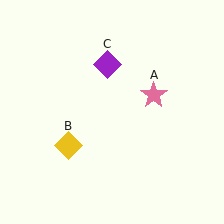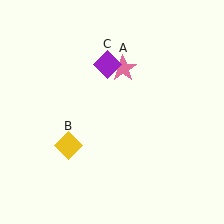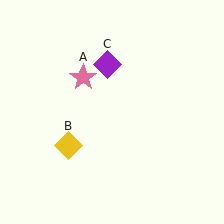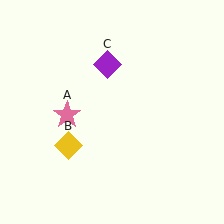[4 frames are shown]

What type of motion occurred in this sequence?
The pink star (object A) rotated counterclockwise around the center of the scene.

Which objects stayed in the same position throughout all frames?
Yellow diamond (object B) and purple diamond (object C) remained stationary.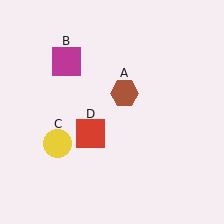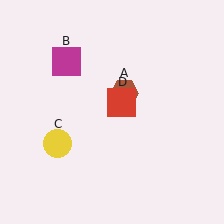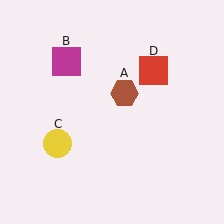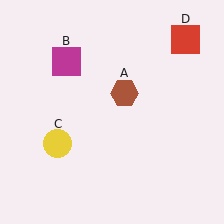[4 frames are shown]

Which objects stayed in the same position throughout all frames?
Brown hexagon (object A) and magenta square (object B) and yellow circle (object C) remained stationary.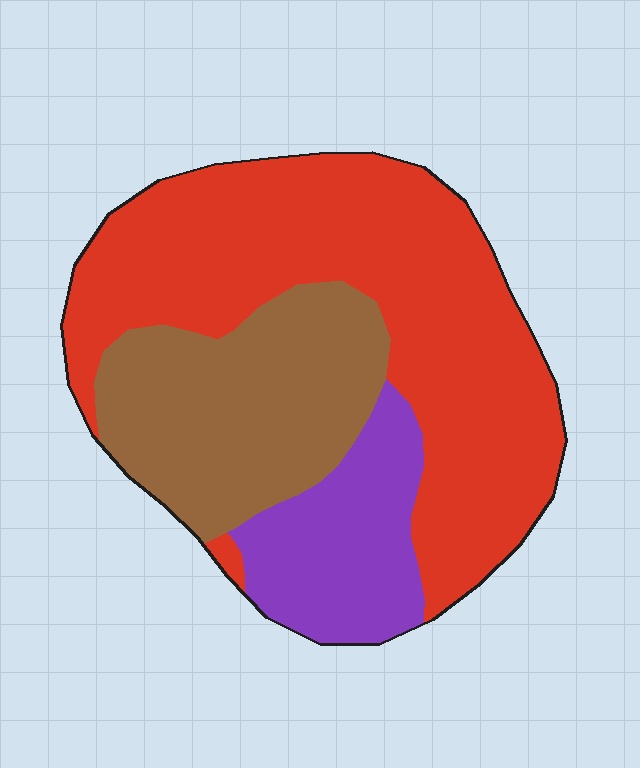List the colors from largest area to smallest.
From largest to smallest: red, brown, purple.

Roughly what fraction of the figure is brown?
Brown takes up between a quarter and a half of the figure.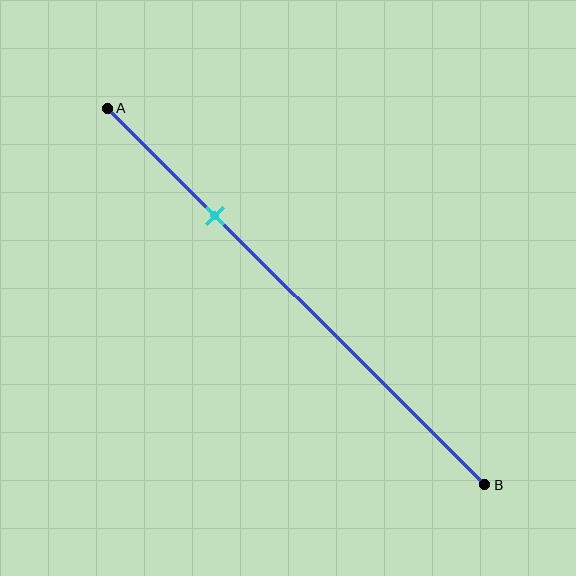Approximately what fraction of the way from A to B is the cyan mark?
The cyan mark is approximately 30% of the way from A to B.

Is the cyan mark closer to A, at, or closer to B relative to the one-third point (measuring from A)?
The cyan mark is closer to point A than the one-third point of segment AB.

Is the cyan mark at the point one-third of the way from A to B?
No, the mark is at about 30% from A, not at the 33% one-third point.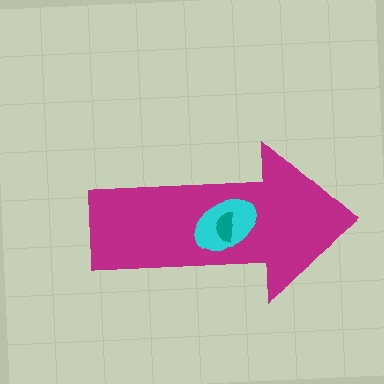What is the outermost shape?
The magenta arrow.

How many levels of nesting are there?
3.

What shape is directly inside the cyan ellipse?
The teal semicircle.